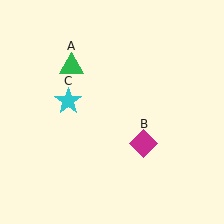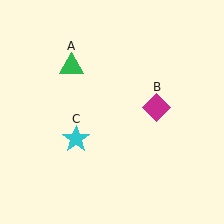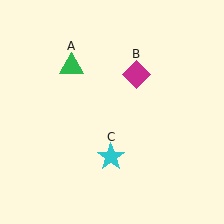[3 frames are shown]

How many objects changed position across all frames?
2 objects changed position: magenta diamond (object B), cyan star (object C).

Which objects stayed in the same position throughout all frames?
Green triangle (object A) remained stationary.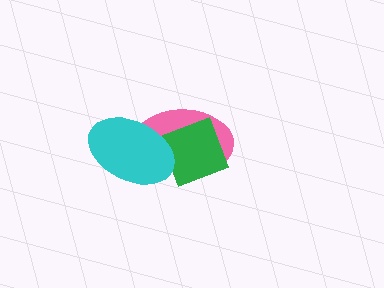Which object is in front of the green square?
The cyan ellipse is in front of the green square.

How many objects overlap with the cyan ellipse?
2 objects overlap with the cyan ellipse.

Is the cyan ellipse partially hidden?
No, no other shape covers it.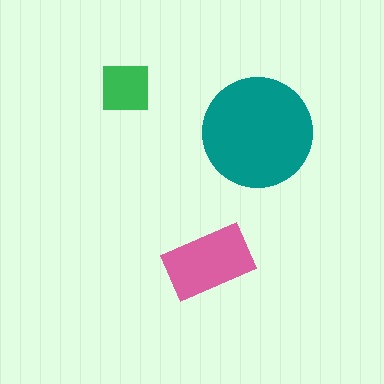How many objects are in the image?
There are 3 objects in the image.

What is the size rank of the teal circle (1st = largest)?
1st.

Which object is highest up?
The green square is topmost.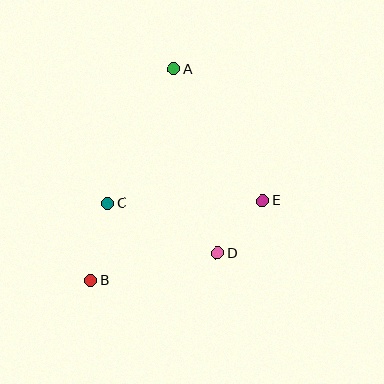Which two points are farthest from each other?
Points A and B are farthest from each other.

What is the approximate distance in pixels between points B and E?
The distance between B and E is approximately 190 pixels.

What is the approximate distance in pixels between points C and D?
The distance between C and D is approximately 121 pixels.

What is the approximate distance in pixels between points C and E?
The distance between C and E is approximately 155 pixels.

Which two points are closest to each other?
Points D and E are closest to each other.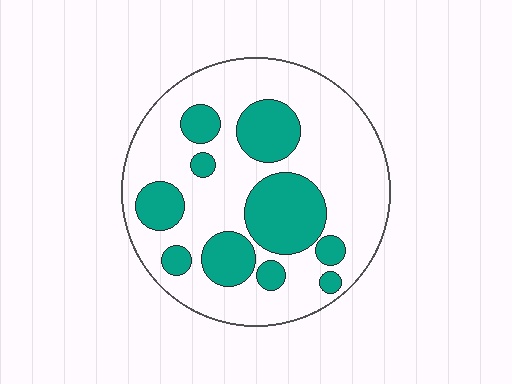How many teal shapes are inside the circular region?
10.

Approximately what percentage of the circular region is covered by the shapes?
Approximately 30%.